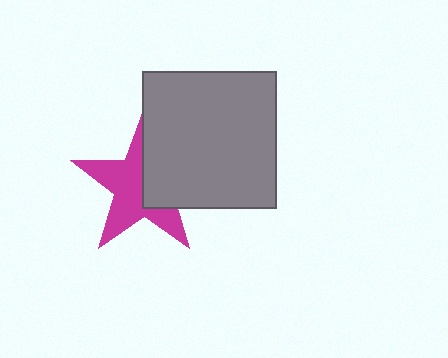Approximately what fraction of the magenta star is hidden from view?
Roughly 42% of the magenta star is hidden behind the gray rectangle.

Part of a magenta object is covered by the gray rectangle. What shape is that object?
It is a star.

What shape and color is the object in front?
The object in front is a gray rectangle.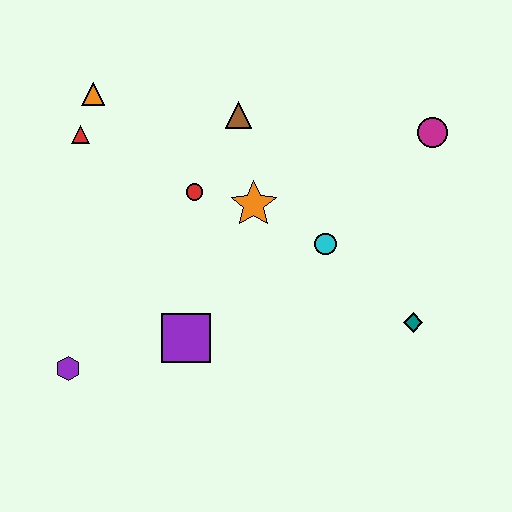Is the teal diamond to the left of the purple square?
No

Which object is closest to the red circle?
The orange star is closest to the red circle.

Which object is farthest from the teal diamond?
The orange triangle is farthest from the teal diamond.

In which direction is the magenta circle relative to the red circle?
The magenta circle is to the right of the red circle.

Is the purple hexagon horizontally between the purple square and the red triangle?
No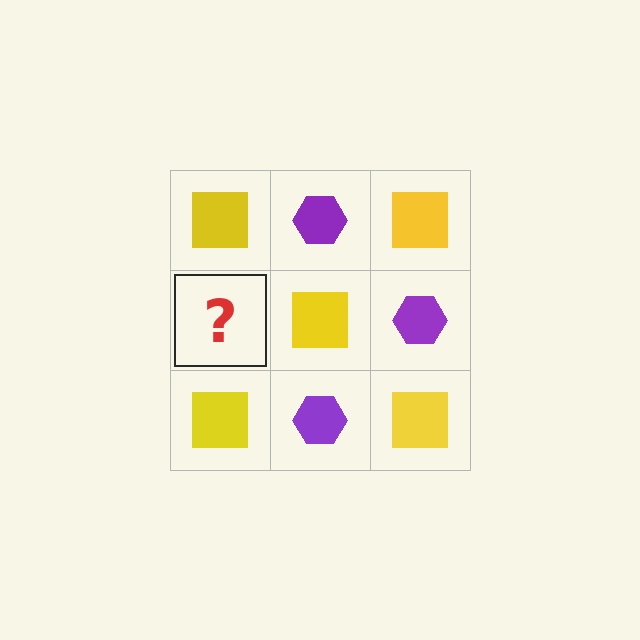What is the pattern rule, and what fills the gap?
The rule is that it alternates yellow square and purple hexagon in a checkerboard pattern. The gap should be filled with a purple hexagon.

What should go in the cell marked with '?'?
The missing cell should contain a purple hexagon.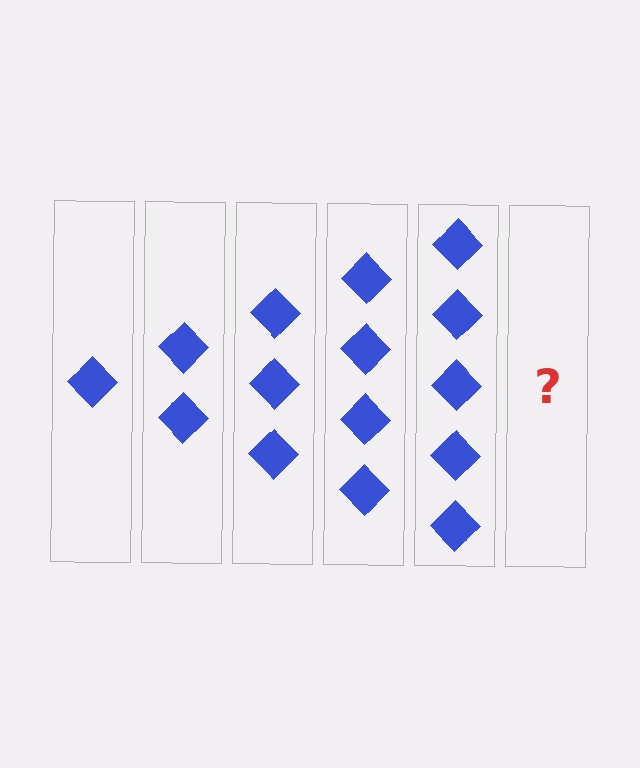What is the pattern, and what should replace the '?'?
The pattern is that each step adds one more diamond. The '?' should be 6 diamonds.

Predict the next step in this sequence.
The next step is 6 diamonds.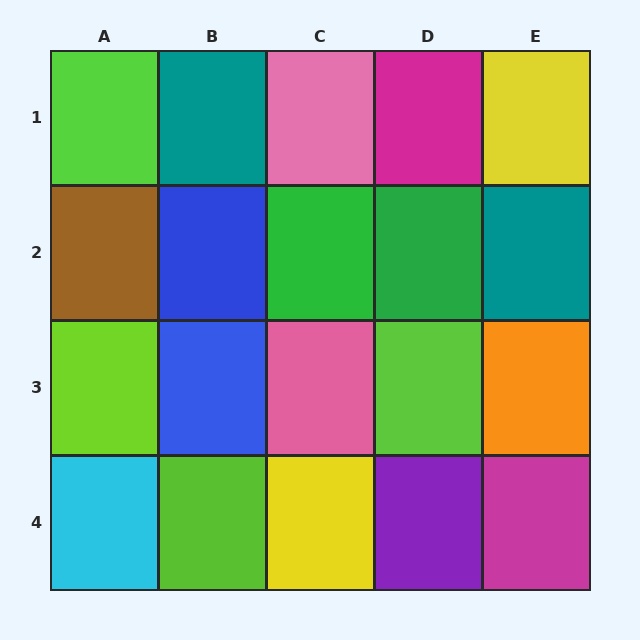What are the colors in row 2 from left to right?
Brown, blue, green, green, teal.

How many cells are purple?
1 cell is purple.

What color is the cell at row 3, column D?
Lime.